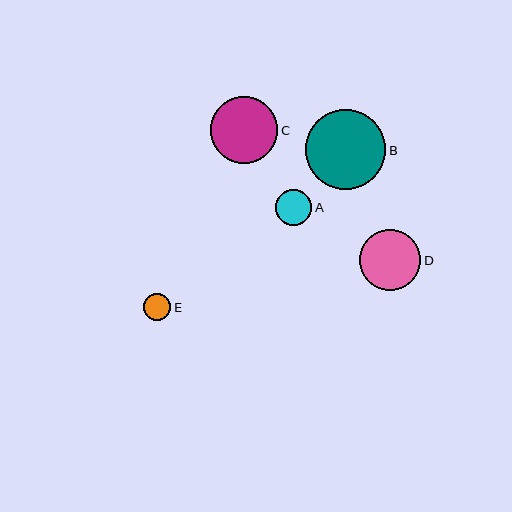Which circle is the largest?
Circle B is the largest with a size of approximately 80 pixels.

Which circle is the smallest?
Circle E is the smallest with a size of approximately 27 pixels.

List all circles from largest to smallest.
From largest to smallest: B, C, D, A, E.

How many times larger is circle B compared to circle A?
Circle B is approximately 2.2 times the size of circle A.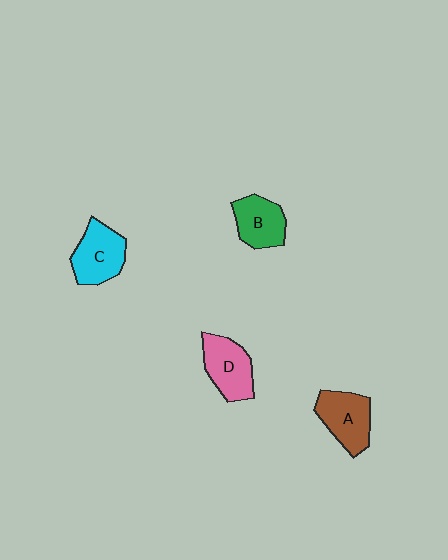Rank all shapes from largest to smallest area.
From largest to smallest: C (cyan), A (brown), D (pink), B (green).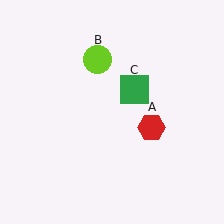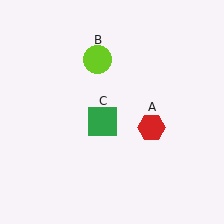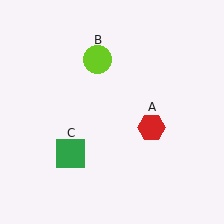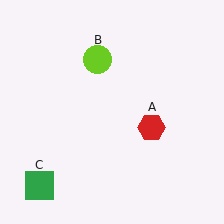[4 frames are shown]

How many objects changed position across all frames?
1 object changed position: green square (object C).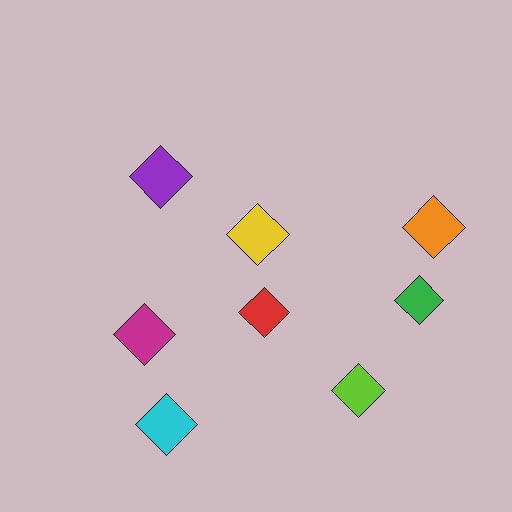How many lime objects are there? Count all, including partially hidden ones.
There is 1 lime object.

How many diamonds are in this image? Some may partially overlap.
There are 8 diamonds.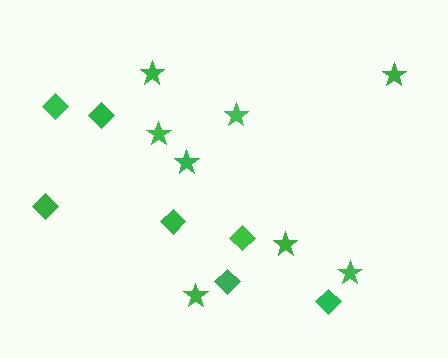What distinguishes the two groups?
There are 2 groups: one group of diamonds (7) and one group of stars (8).